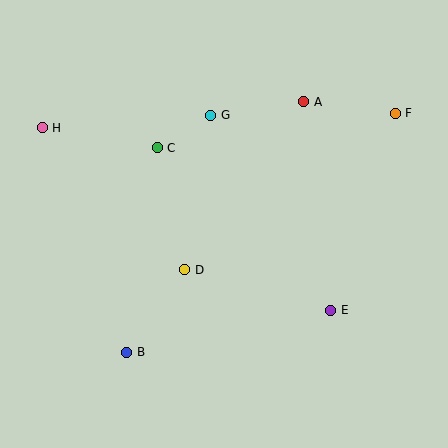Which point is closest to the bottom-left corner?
Point B is closest to the bottom-left corner.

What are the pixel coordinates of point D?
Point D is at (185, 270).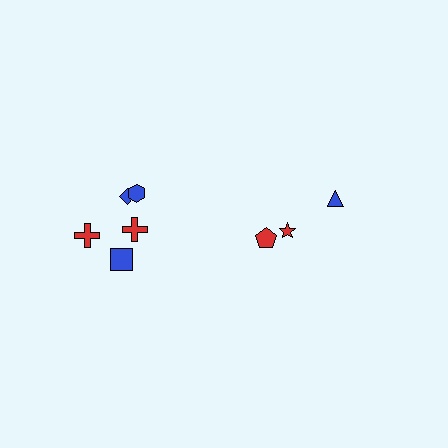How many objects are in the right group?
There are 3 objects.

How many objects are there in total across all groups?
There are 8 objects.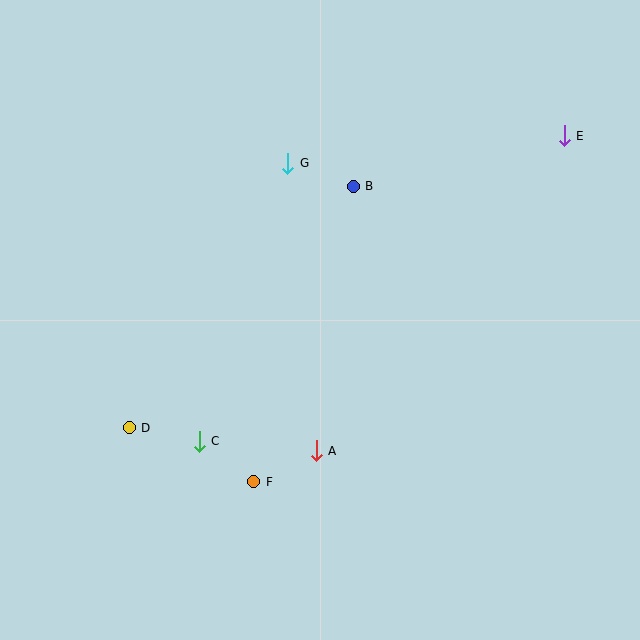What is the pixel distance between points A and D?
The distance between A and D is 188 pixels.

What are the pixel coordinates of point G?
Point G is at (288, 163).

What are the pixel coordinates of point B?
Point B is at (353, 186).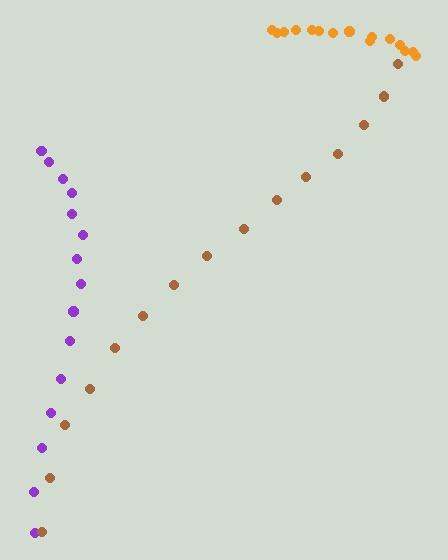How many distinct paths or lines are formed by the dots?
There are 3 distinct paths.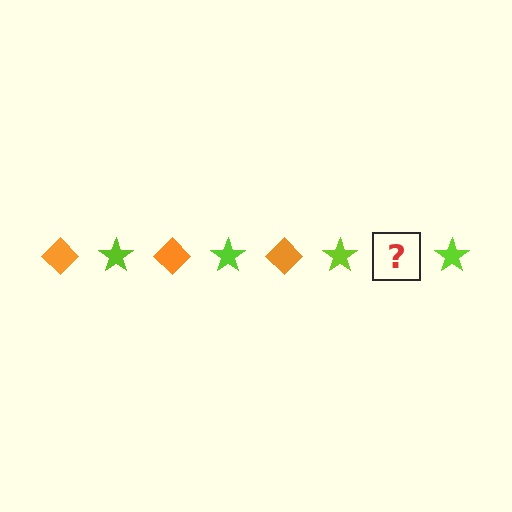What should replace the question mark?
The question mark should be replaced with an orange diamond.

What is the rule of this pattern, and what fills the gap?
The rule is that the pattern alternates between orange diamond and lime star. The gap should be filled with an orange diamond.